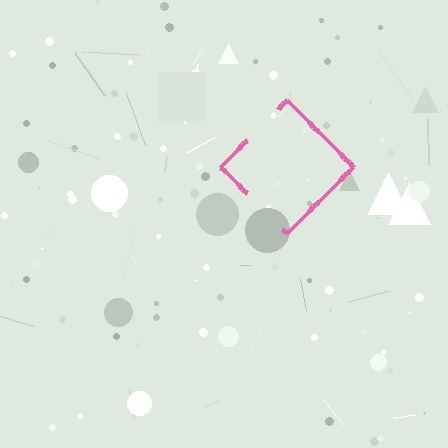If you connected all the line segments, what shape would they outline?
They would outline a diamond.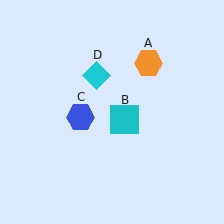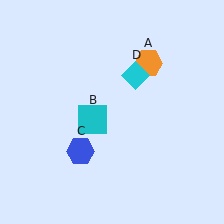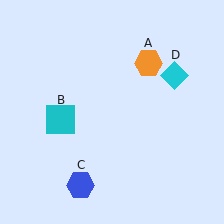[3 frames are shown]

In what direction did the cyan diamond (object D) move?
The cyan diamond (object D) moved right.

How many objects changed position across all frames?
3 objects changed position: cyan square (object B), blue hexagon (object C), cyan diamond (object D).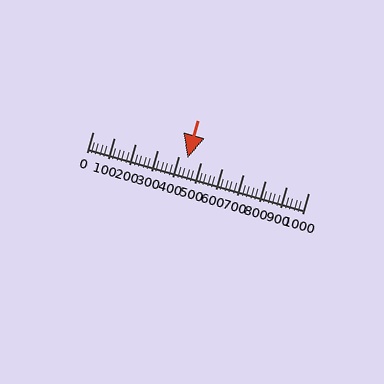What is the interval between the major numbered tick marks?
The major tick marks are spaced 100 units apart.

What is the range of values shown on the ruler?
The ruler shows values from 0 to 1000.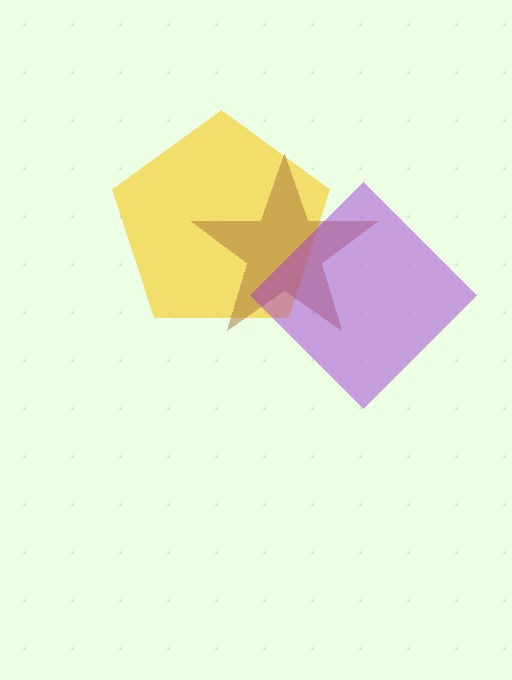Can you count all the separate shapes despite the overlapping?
Yes, there are 3 separate shapes.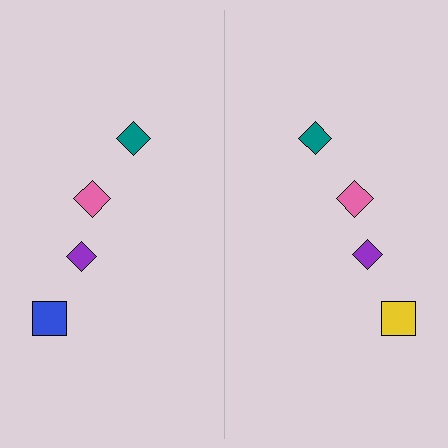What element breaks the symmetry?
The yellow square on the right side breaks the symmetry — its mirror counterpart is blue.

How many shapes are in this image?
There are 8 shapes in this image.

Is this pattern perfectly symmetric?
No, the pattern is not perfectly symmetric. The yellow square on the right side breaks the symmetry — its mirror counterpart is blue.